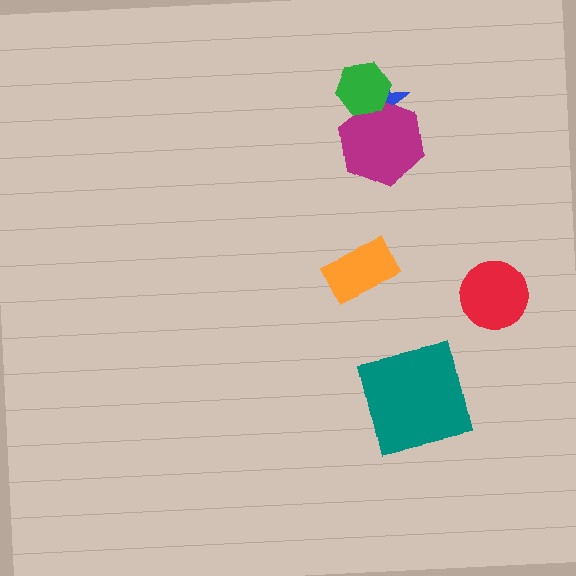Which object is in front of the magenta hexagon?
The green hexagon is in front of the magenta hexagon.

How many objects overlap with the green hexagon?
2 objects overlap with the green hexagon.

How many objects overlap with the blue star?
2 objects overlap with the blue star.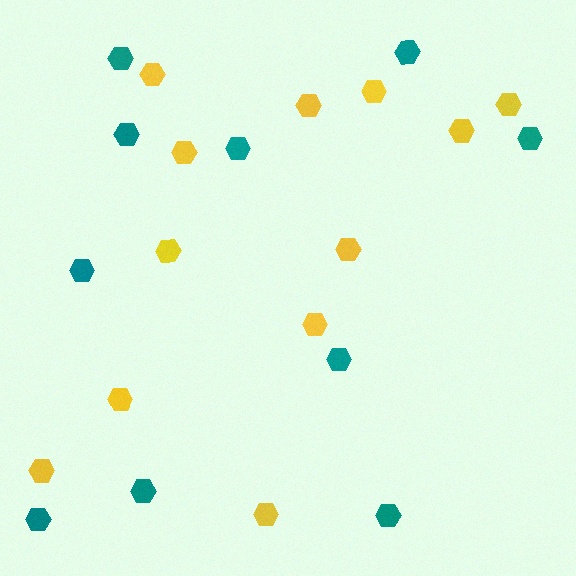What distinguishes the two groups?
There are 2 groups: one group of teal hexagons (10) and one group of yellow hexagons (12).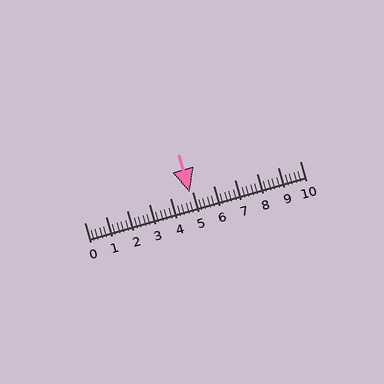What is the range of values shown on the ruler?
The ruler shows values from 0 to 10.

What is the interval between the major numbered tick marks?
The major tick marks are spaced 1 units apart.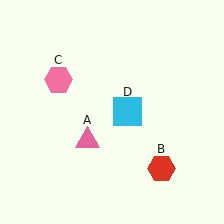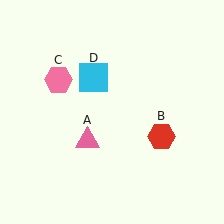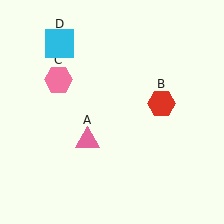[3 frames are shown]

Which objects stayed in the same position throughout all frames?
Pink triangle (object A) and pink hexagon (object C) remained stationary.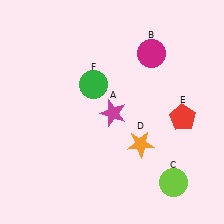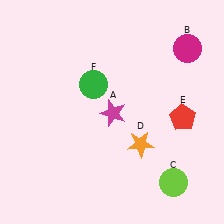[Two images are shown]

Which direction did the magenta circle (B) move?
The magenta circle (B) moved right.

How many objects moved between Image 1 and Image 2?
1 object moved between the two images.